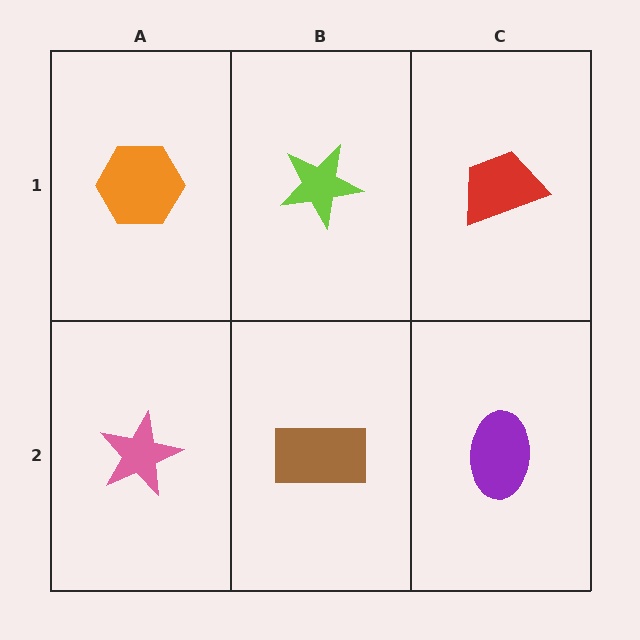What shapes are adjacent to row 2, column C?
A red trapezoid (row 1, column C), a brown rectangle (row 2, column B).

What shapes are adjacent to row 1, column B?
A brown rectangle (row 2, column B), an orange hexagon (row 1, column A), a red trapezoid (row 1, column C).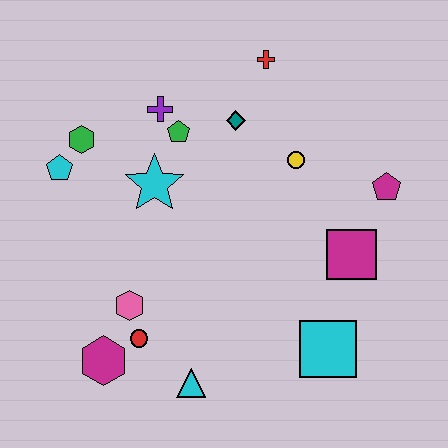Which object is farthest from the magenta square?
The cyan pentagon is farthest from the magenta square.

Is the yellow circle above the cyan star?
Yes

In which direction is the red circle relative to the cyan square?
The red circle is to the left of the cyan square.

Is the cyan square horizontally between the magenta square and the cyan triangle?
Yes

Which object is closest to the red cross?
The teal diamond is closest to the red cross.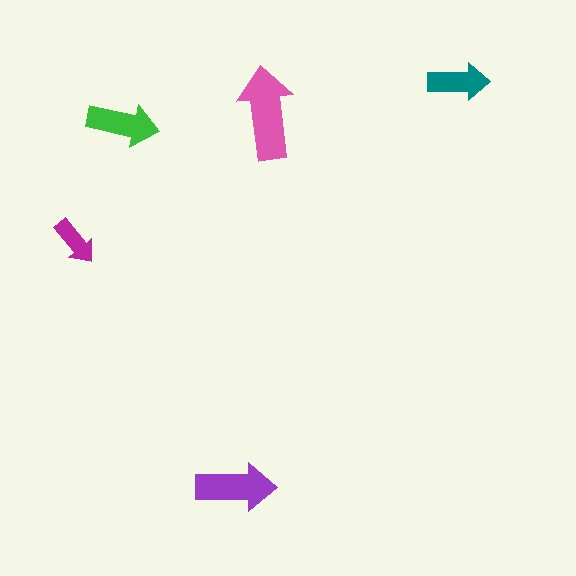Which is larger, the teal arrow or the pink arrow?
The pink one.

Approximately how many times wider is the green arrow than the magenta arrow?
About 1.5 times wider.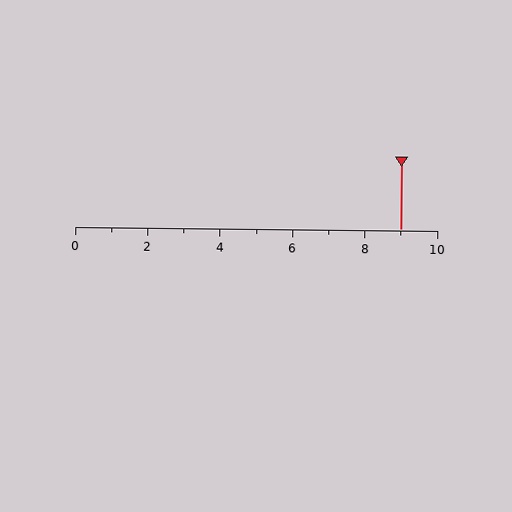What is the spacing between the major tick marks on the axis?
The major ticks are spaced 2 apart.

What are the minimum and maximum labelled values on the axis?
The axis runs from 0 to 10.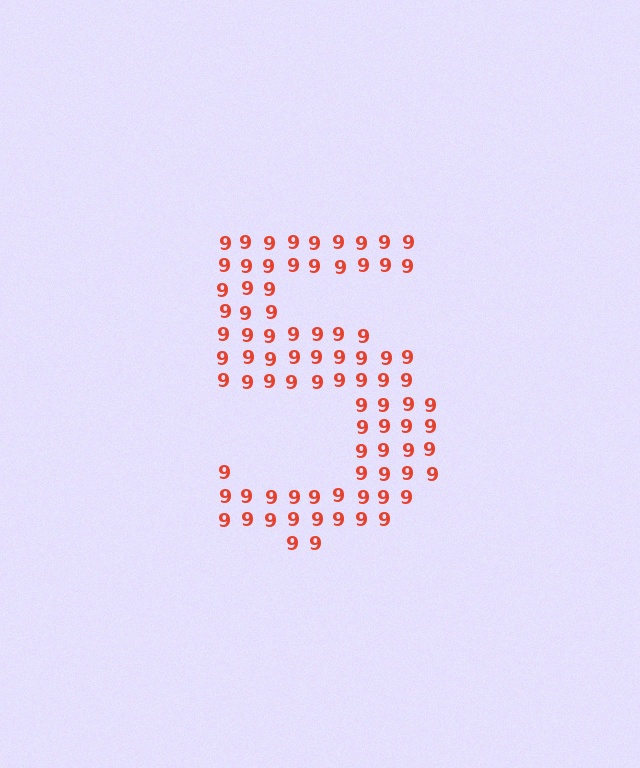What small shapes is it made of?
It is made of small digit 9's.